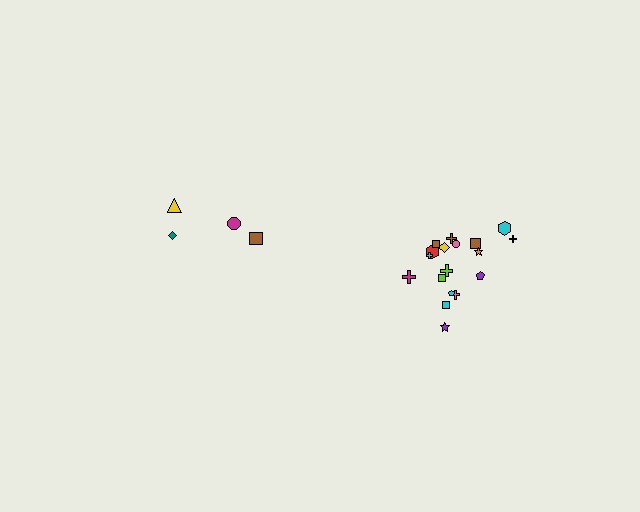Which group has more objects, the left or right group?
The right group.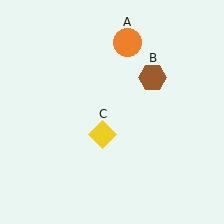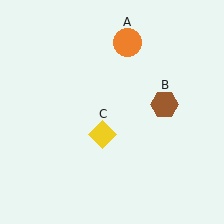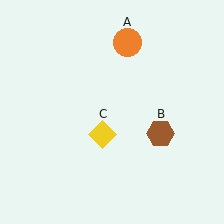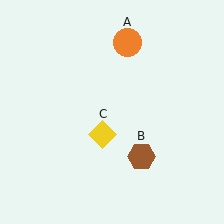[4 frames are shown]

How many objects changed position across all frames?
1 object changed position: brown hexagon (object B).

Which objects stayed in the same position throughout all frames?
Orange circle (object A) and yellow diamond (object C) remained stationary.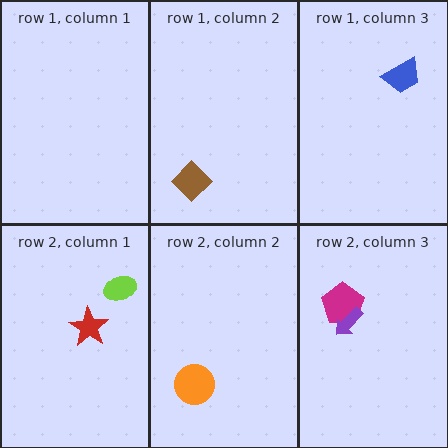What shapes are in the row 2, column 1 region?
The red star, the lime ellipse.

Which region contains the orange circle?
The row 2, column 2 region.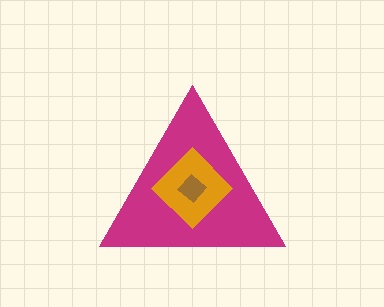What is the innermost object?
The brown diamond.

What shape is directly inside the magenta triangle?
The orange diamond.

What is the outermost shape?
The magenta triangle.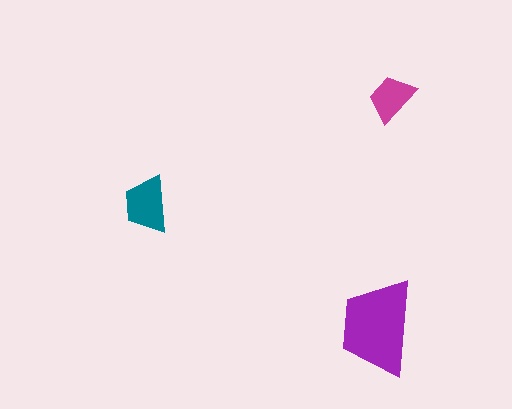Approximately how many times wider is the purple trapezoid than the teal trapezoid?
About 1.5 times wider.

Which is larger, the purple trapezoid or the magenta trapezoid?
The purple one.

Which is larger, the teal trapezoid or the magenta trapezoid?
The teal one.